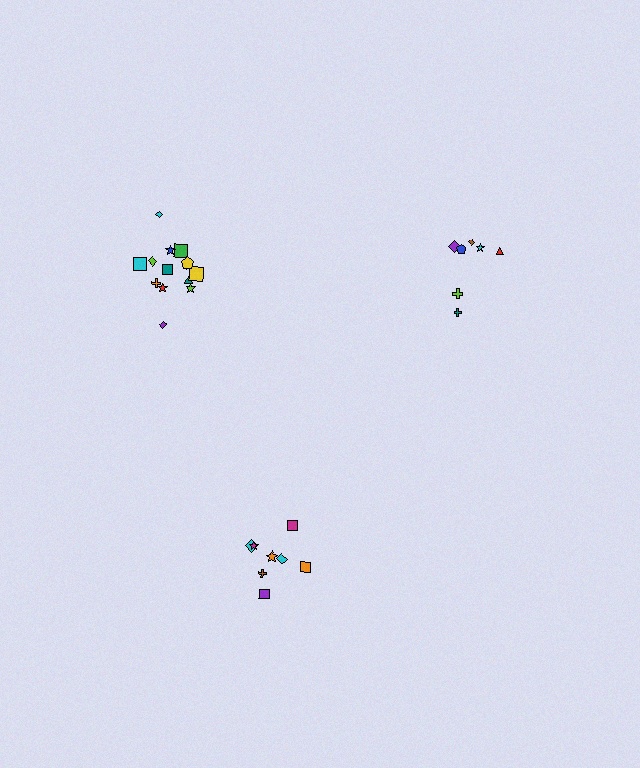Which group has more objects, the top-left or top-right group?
The top-left group.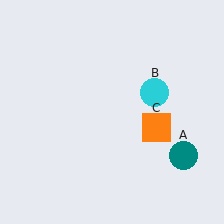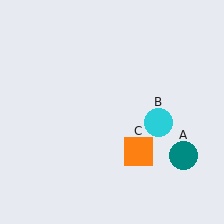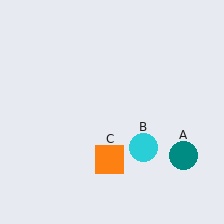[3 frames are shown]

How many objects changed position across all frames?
2 objects changed position: cyan circle (object B), orange square (object C).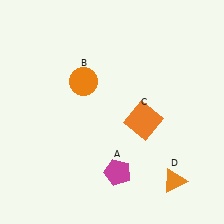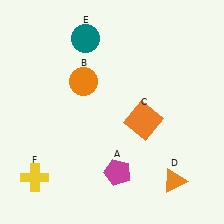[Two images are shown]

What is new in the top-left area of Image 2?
A teal circle (E) was added in the top-left area of Image 2.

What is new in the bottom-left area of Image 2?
A yellow cross (F) was added in the bottom-left area of Image 2.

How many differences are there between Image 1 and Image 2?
There are 2 differences between the two images.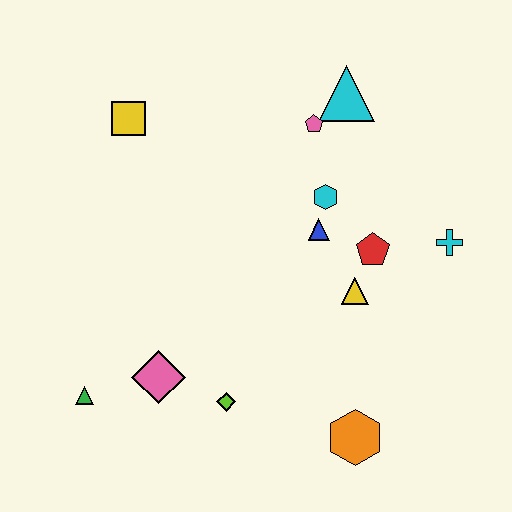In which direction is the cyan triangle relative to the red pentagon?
The cyan triangle is above the red pentagon.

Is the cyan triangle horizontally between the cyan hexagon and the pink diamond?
No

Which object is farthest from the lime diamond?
The cyan triangle is farthest from the lime diamond.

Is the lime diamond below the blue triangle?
Yes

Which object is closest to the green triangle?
The pink diamond is closest to the green triangle.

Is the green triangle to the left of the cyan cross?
Yes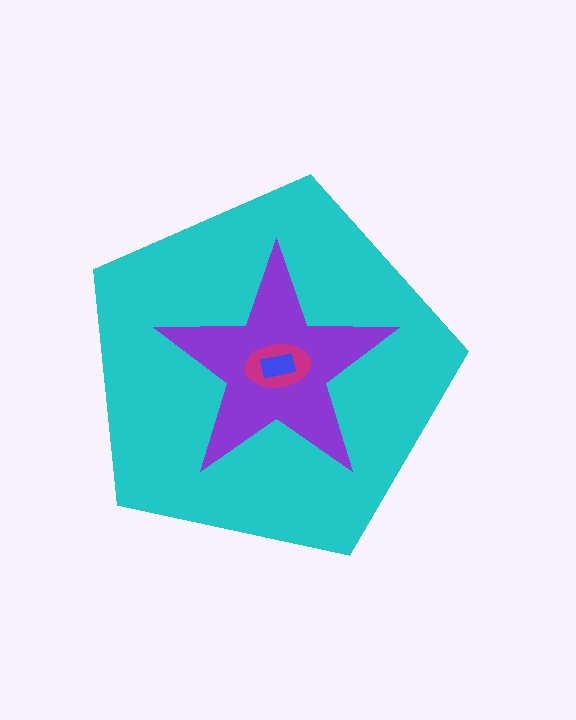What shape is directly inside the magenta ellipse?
The blue rectangle.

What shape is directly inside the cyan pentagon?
The purple star.